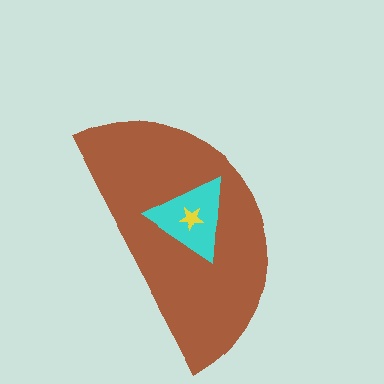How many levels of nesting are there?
3.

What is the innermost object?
The yellow star.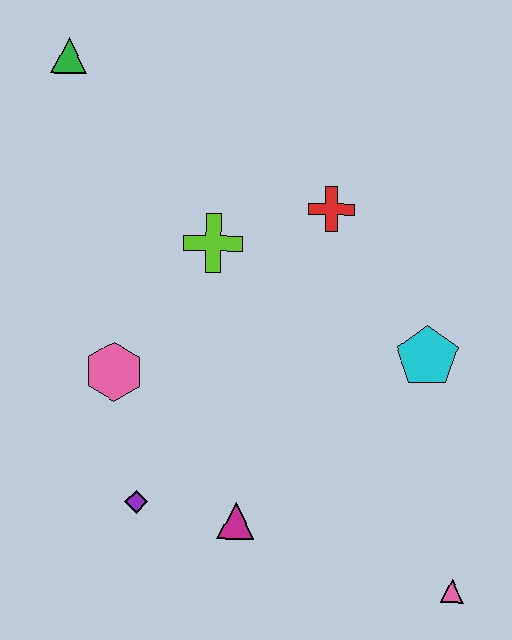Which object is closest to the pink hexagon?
The purple diamond is closest to the pink hexagon.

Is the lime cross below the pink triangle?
No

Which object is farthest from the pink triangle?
The green triangle is farthest from the pink triangle.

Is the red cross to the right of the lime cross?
Yes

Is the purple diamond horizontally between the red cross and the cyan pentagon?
No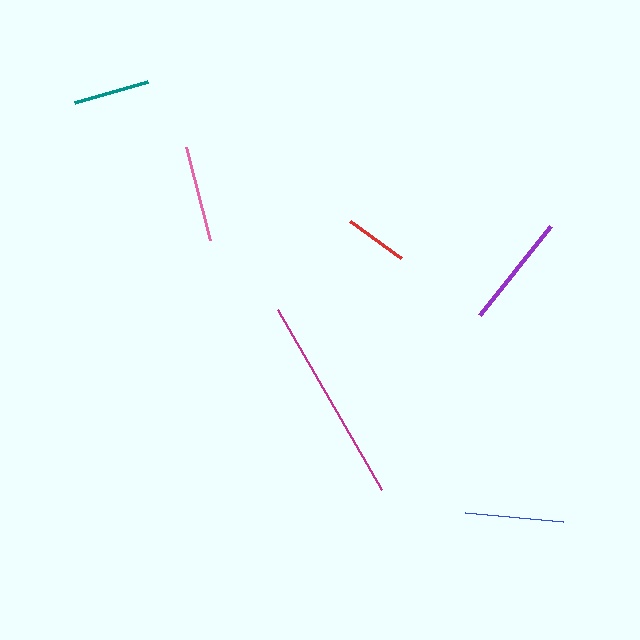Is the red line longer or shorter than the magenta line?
The magenta line is longer than the red line.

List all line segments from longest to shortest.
From longest to shortest: magenta, purple, blue, pink, teal, red.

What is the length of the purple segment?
The purple segment is approximately 113 pixels long.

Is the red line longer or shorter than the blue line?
The blue line is longer than the red line.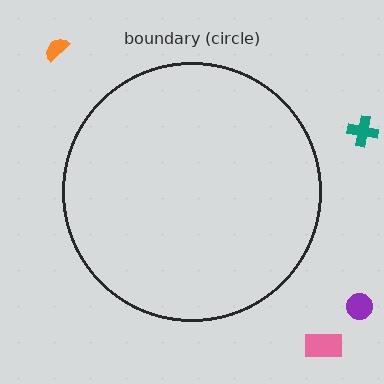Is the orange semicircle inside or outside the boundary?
Outside.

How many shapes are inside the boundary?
0 inside, 4 outside.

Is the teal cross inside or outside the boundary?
Outside.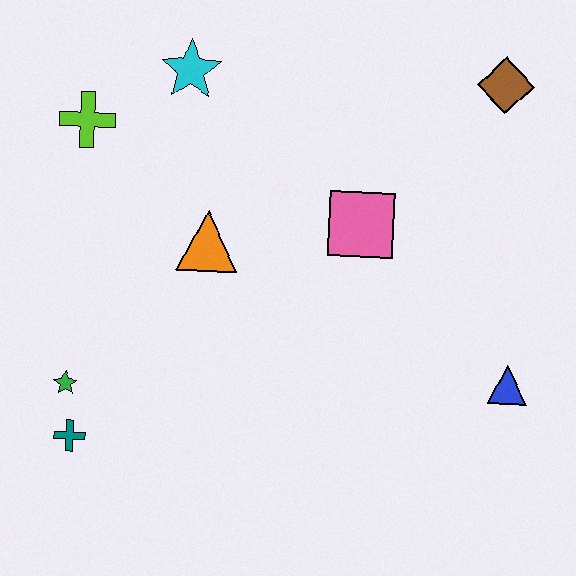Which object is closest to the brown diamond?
The pink square is closest to the brown diamond.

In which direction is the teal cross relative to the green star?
The teal cross is below the green star.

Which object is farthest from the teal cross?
The brown diamond is farthest from the teal cross.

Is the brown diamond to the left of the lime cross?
No